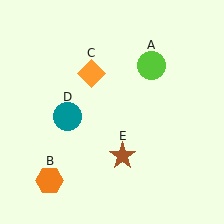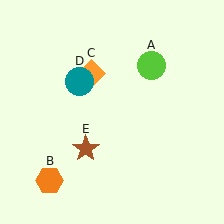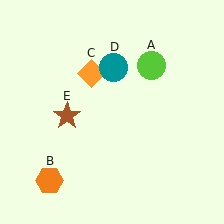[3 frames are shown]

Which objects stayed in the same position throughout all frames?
Lime circle (object A) and orange hexagon (object B) and orange diamond (object C) remained stationary.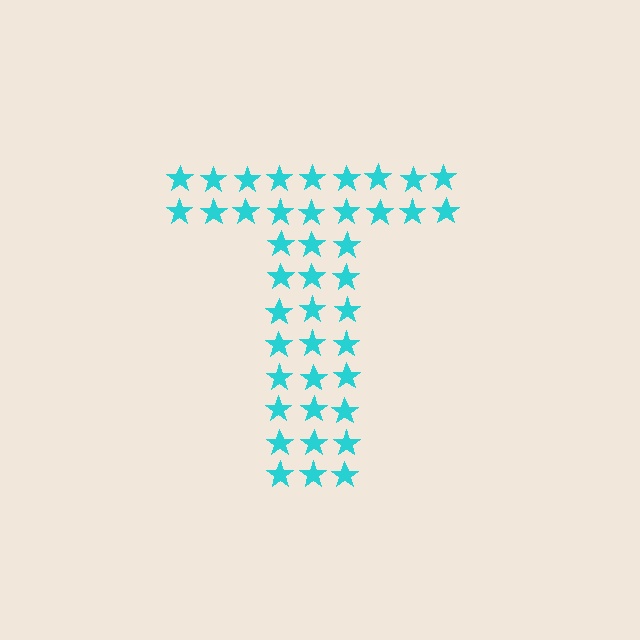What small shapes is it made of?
It is made of small stars.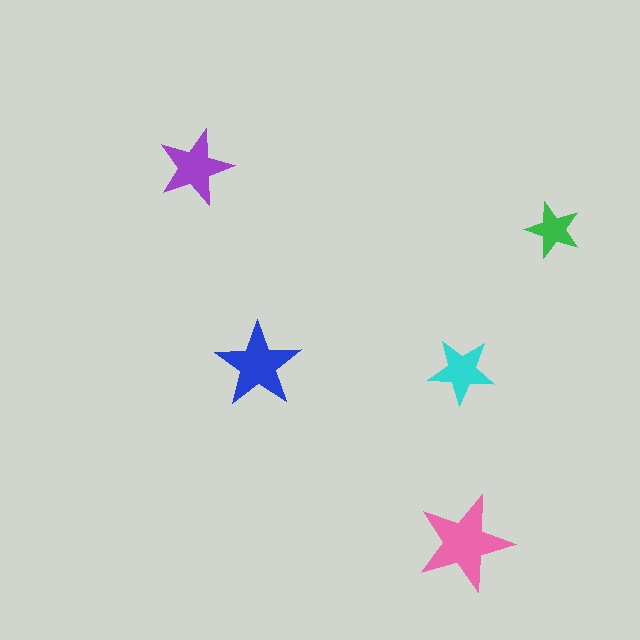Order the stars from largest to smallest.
the pink one, the blue one, the purple one, the cyan one, the green one.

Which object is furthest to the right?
The green star is rightmost.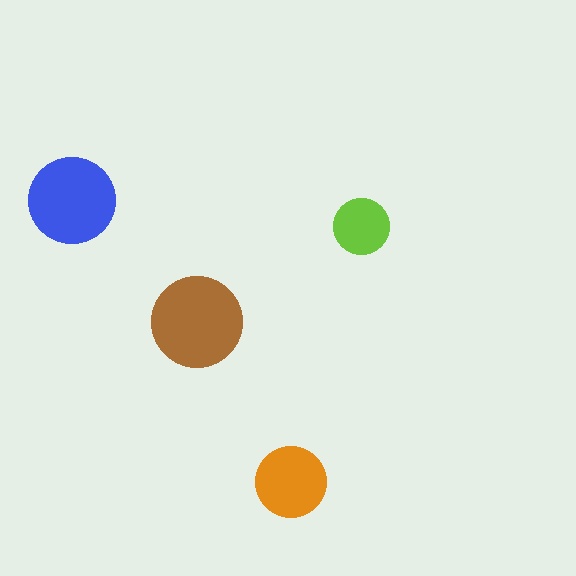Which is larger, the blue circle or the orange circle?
The blue one.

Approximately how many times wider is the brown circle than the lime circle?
About 1.5 times wider.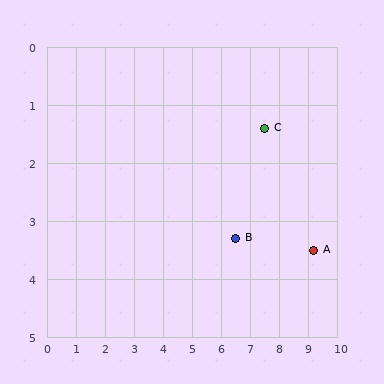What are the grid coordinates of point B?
Point B is at approximately (6.5, 3.3).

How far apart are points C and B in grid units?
Points C and B are about 2.1 grid units apart.